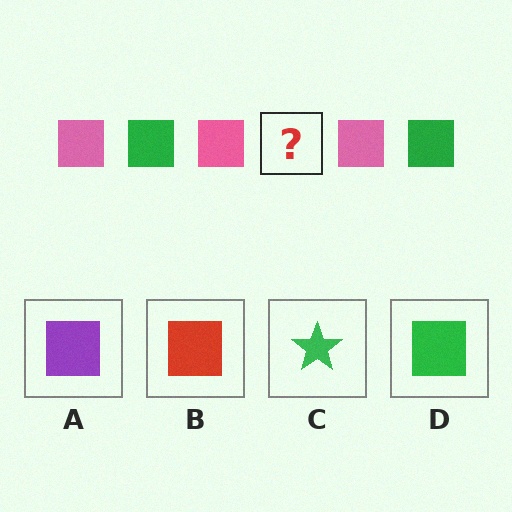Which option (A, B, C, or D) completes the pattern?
D.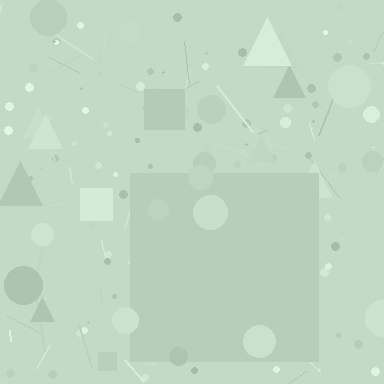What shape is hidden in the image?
A square is hidden in the image.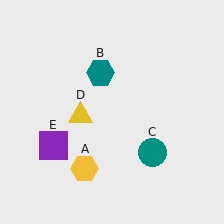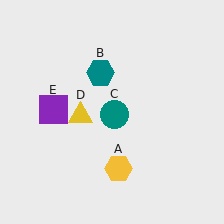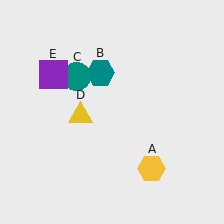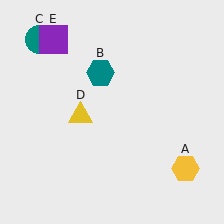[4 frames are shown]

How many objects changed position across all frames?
3 objects changed position: yellow hexagon (object A), teal circle (object C), purple square (object E).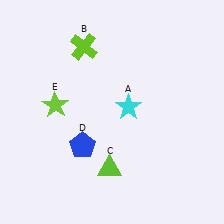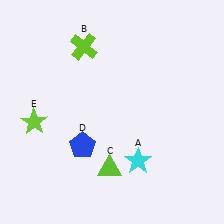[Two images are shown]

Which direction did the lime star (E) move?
The lime star (E) moved left.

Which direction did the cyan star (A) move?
The cyan star (A) moved down.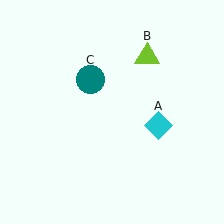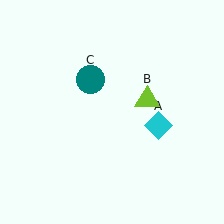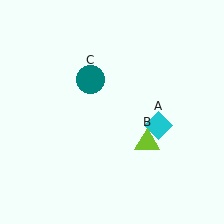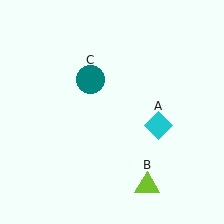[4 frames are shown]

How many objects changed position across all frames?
1 object changed position: lime triangle (object B).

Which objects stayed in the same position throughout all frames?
Cyan diamond (object A) and teal circle (object C) remained stationary.